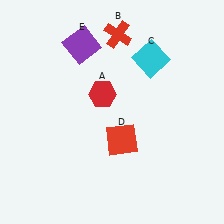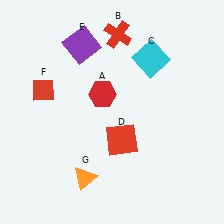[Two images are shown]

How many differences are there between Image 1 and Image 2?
There are 2 differences between the two images.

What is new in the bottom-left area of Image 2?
An orange triangle (G) was added in the bottom-left area of Image 2.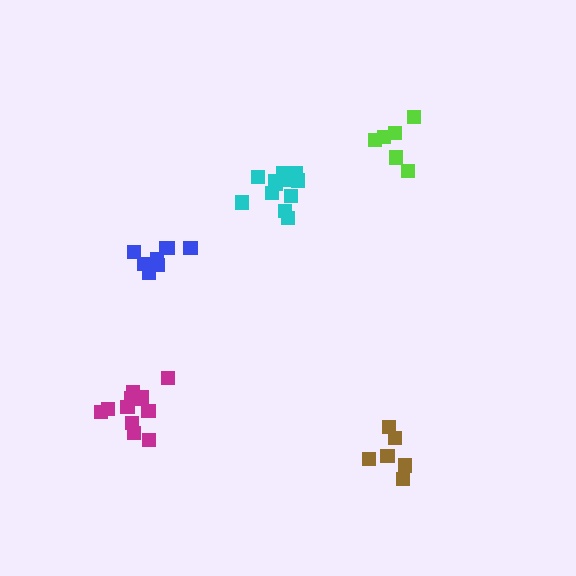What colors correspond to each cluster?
The clusters are colored: blue, brown, cyan, magenta, lime.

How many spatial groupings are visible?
There are 5 spatial groupings.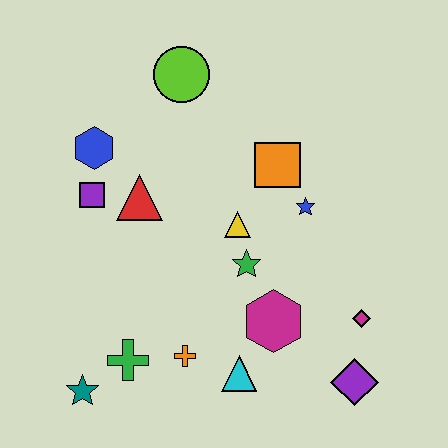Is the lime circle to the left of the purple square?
No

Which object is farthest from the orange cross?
The lime circle is farthest from the orange cross.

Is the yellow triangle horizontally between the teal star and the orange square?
Yes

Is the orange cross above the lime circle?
No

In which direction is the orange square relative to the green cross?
The orange square is above the green cross.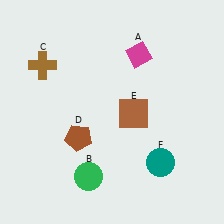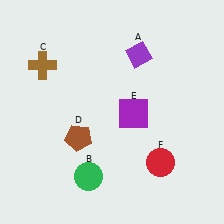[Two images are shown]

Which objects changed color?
A changed from magenta to purple. E changed from brown to purple. F changed from teal to red.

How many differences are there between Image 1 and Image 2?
There are 3 differences between the two images.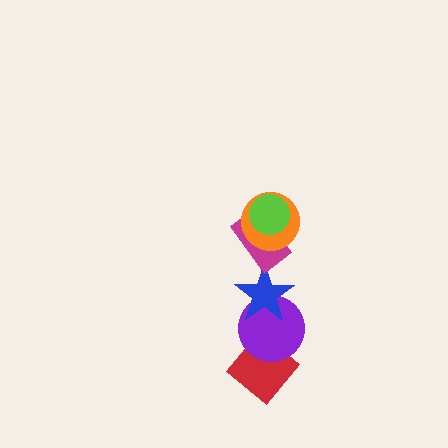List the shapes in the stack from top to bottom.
From top to bottom: the lime circle, the orange circle, the magenta rectangle, the blue star, the purple circle, the red diamond.